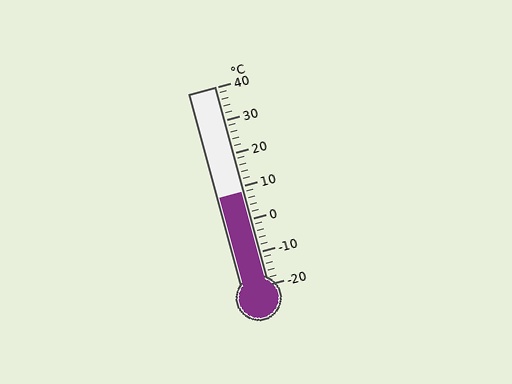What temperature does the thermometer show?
The thermometer shows approximately 8°C.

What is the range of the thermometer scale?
The thermometer scale ranges from -20°C to 40°C.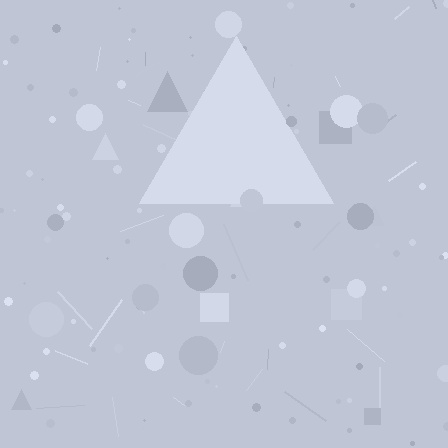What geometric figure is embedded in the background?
A triangle is embedded in the background.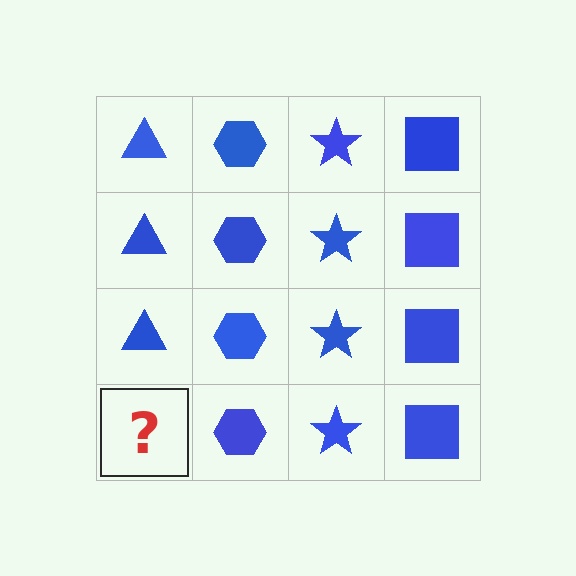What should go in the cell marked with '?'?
The missing cell should contain a blue triangle.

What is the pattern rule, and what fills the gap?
The rule is that each column has a consistent shape. The gap should be filled with a blue triangle.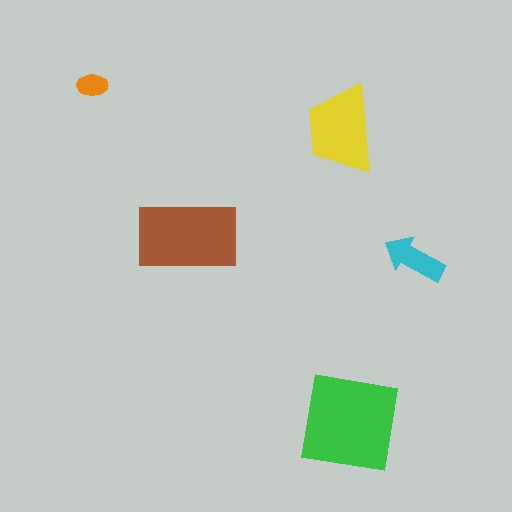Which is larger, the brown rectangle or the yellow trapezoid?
The brown rectangle.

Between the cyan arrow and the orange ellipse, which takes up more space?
The cyan arrow.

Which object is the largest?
The green square.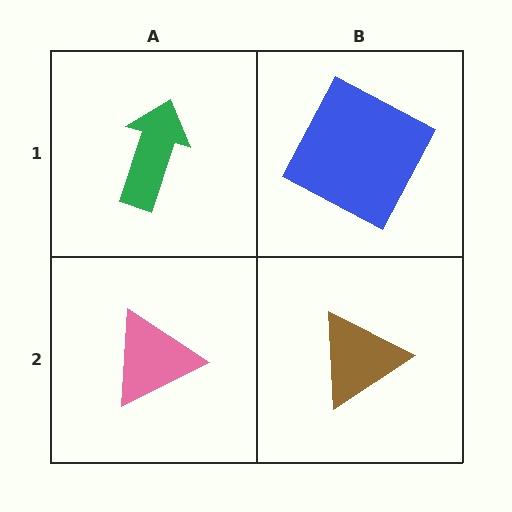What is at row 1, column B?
A blue square.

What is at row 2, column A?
A pink triangle.